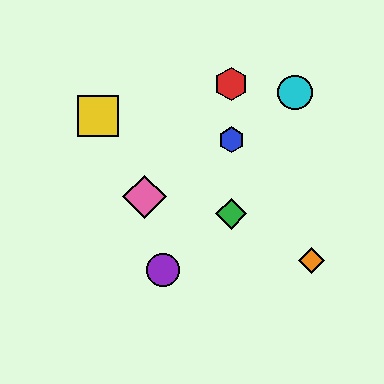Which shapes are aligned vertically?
The red hexagon, the blue hexagon, the green diamond are aligned vertically.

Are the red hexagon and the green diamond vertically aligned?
Yes, both are at x≈231.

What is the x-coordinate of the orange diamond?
The orange diamond is at x≈312.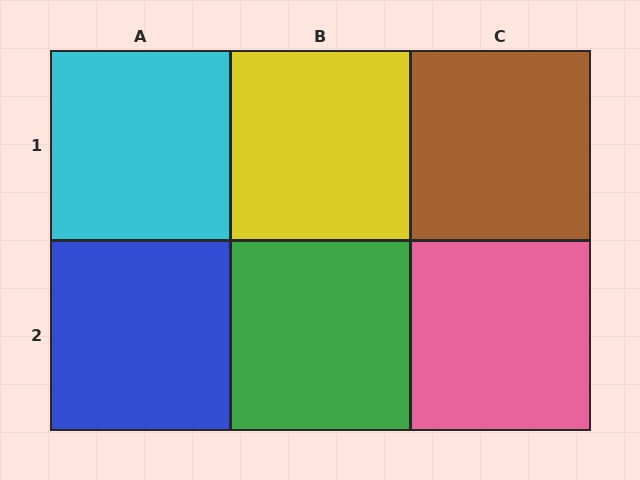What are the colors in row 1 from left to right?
Cyan, yellow, brown.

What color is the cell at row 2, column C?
Pink.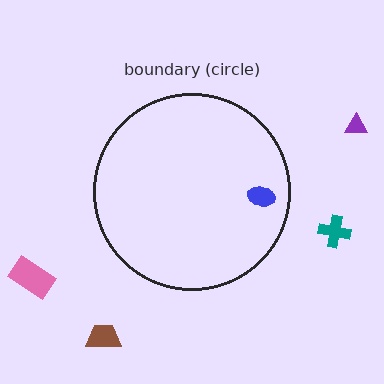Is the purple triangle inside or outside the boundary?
Outside.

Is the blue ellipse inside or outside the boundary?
Inside.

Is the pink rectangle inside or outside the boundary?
Outside.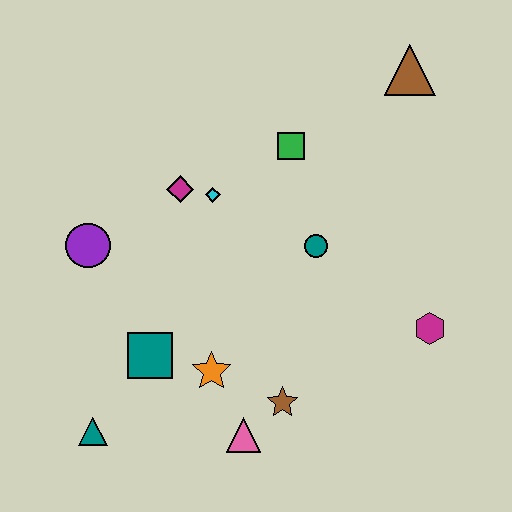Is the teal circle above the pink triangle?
Yes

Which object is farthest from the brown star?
The brown triangle is farthest from the brown star.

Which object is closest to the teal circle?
The green square is closest to the teal circle.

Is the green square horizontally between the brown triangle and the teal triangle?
Yes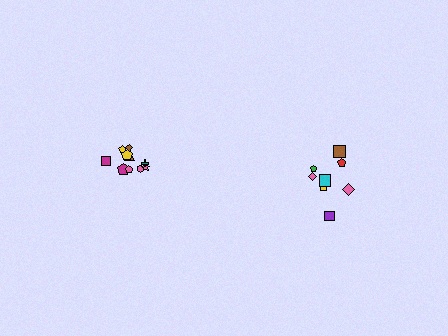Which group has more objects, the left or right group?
The left group.